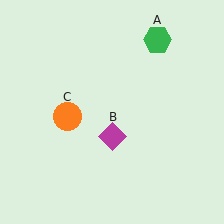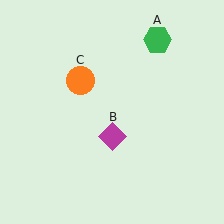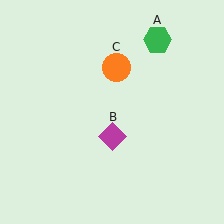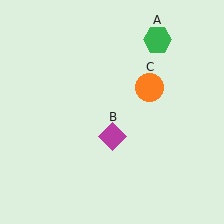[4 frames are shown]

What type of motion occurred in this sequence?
The orange circle (object C) rotated clockwise around the center of the scene.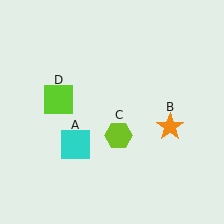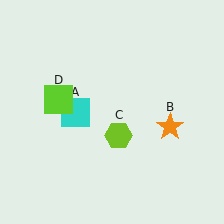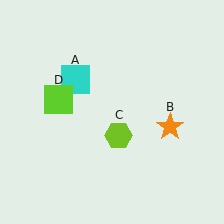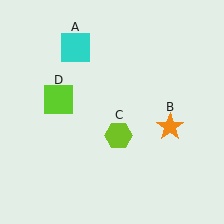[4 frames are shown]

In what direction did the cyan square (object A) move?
The cyan square (object A) moved up.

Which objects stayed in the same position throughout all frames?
Orange star (object B) and lime hexagon (object C) and lime square (object D) remained stationary.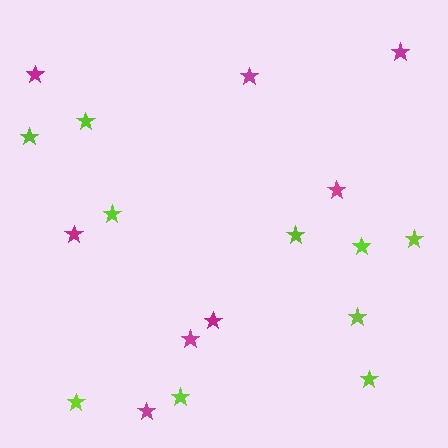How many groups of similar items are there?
There are 2 groups: one group of lime stars (10) and one group of magenta stars (8).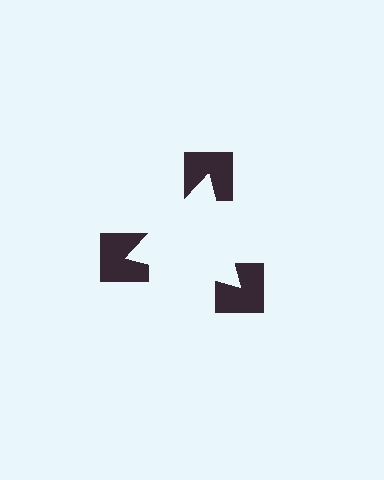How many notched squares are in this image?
There are 3 — one at each vertex of the illusory triangle.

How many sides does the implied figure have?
3 sides.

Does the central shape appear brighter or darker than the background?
It typically appears slightly brighter than the background, even though no actual brightness change is drawn.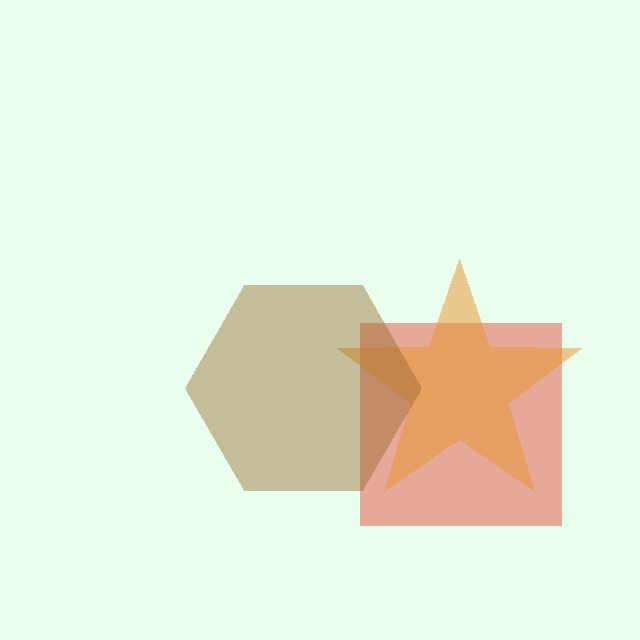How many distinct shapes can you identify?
There are 3 distinct shapes: a red square, an orange star, a brown hexagon.